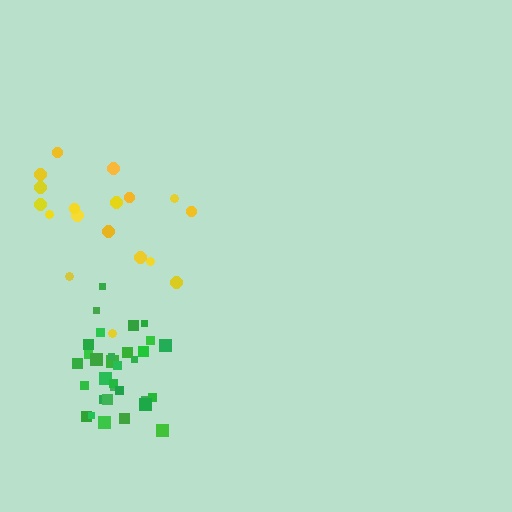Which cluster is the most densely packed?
Green.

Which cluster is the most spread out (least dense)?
Yellow.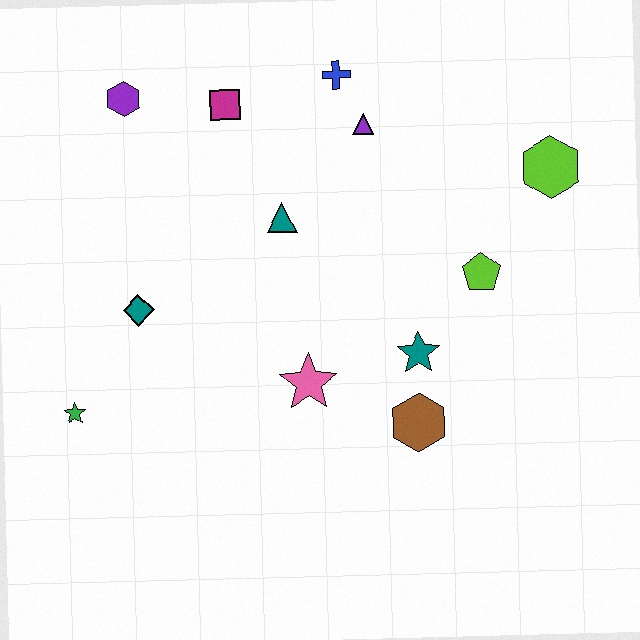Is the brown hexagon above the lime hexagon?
No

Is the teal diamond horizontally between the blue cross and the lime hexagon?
No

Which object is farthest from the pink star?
The purple hexagon is farthest from the pink star.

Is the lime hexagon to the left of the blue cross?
No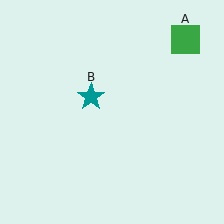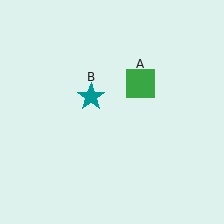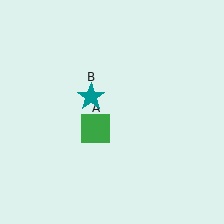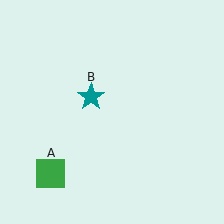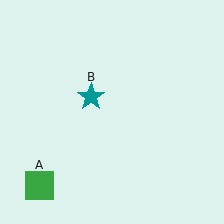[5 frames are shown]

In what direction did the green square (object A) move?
The green square (object A) moved down and to the left.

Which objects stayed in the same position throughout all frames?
Teal star (object B) remained stationary.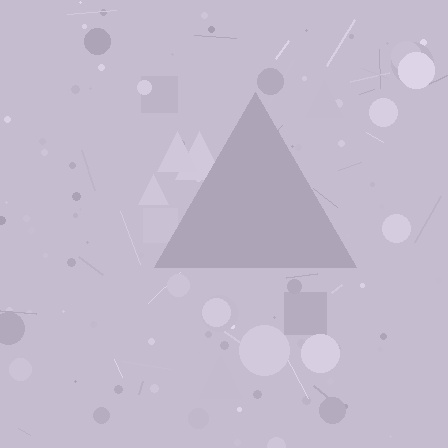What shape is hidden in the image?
A triangle is hidden in the image.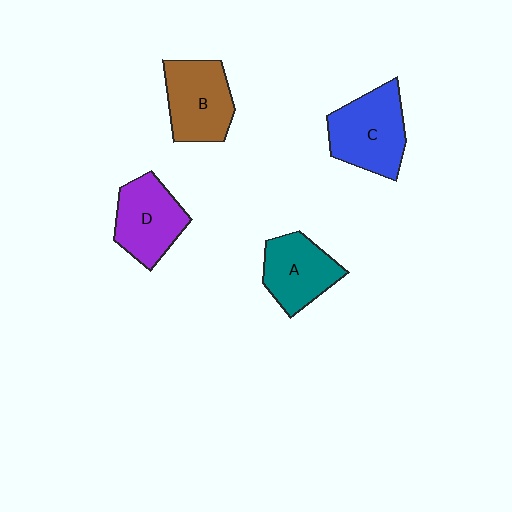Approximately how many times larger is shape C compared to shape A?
Approximately 1.2 times.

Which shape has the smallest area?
Shape A (teal).